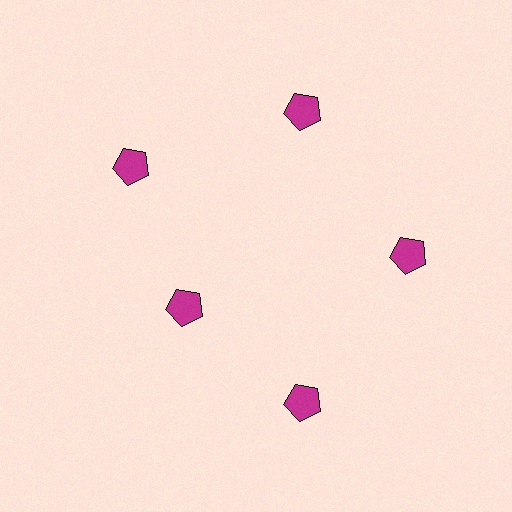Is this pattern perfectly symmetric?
No. The 5 magenta pentagons are arranged in a ring, but one element near the 8 o'clock position is pulled inward toward the center, breaking the 5-fold rotational symmetry.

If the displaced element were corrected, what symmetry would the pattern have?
It would have 5-fold rotational symmetry — the pattern would map onto itself every 72 degrees.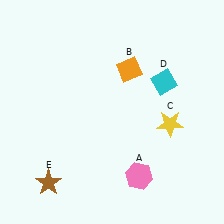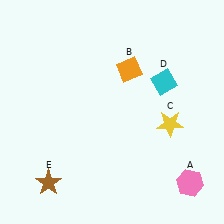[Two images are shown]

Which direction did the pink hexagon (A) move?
The pink hexagon (A) moved right.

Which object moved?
The pink hexagon (A) moved right.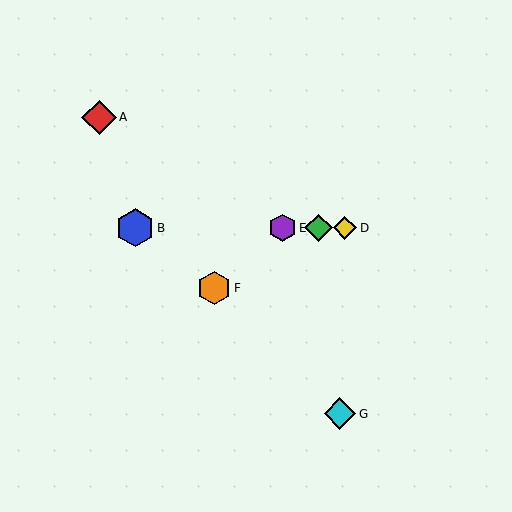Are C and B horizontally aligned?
Yes, both are at y≈228.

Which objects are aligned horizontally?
Objects B, C, D, E are aligned horizontally.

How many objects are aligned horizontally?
4 objects (B, C, D, E) are aligned horizontally.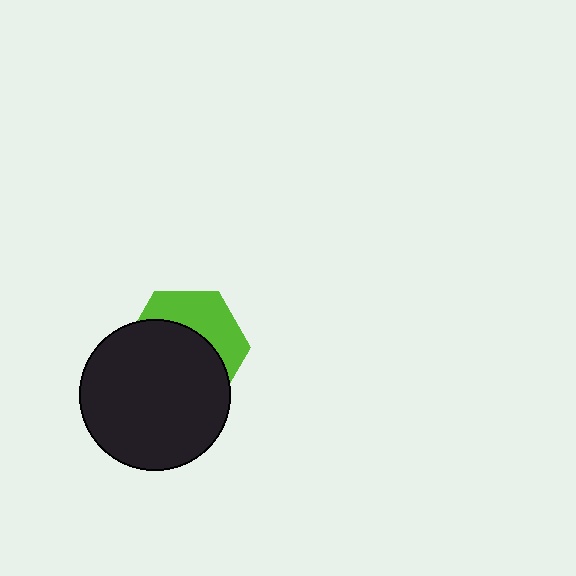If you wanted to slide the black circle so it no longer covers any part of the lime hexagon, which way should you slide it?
Slide it down — that is the most direct way to separate the two shapes.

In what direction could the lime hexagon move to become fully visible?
The lime hexagon could move up. That would shift it out from behind the black circle entirely.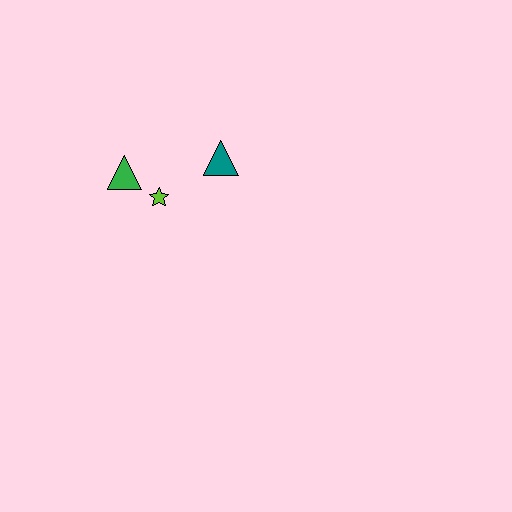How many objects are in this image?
There are 3 objects.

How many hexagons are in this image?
There are no hexagons.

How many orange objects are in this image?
There are no orange objects.